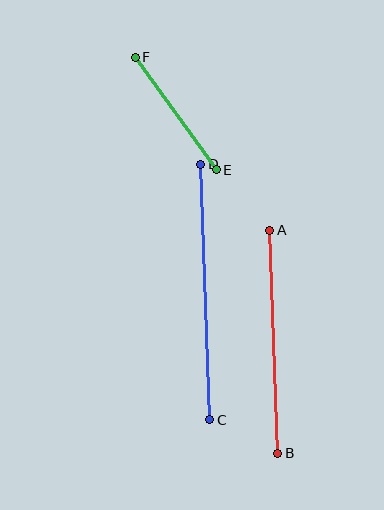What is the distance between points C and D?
The distance is approximately 256 pixels.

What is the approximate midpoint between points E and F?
The midpoint is at approximately (176, 114) pixels.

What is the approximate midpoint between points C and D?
The midpoint is at approximately (205, 292) pixels.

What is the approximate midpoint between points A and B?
The midpoint is at approximately (274, 342) pixels.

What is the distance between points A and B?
The distance is approximately 223 pixels.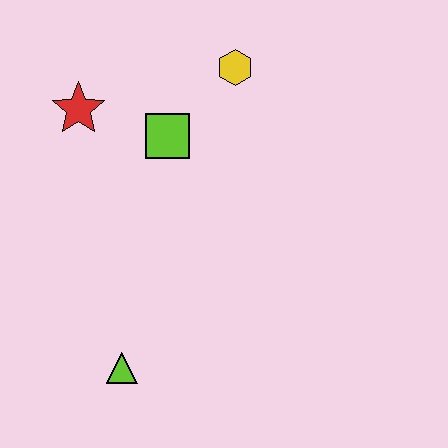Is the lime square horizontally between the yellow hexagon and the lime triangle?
Yes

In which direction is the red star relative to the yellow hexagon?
The red star is to the left of the yellow hexagon.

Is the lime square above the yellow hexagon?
No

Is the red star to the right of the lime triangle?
No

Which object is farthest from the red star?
The lime triangle is farthest from the red star.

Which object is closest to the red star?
The lime square is closest to the red star.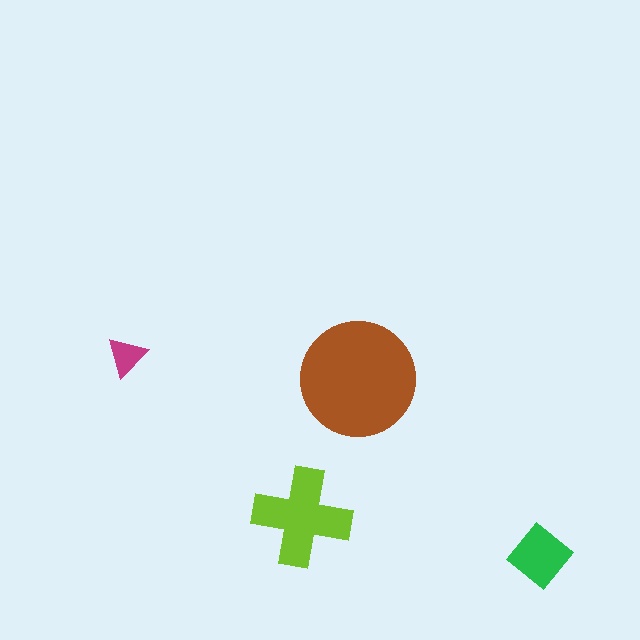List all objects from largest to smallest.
The brown circle, the lime cross, the green diamond, the magenta triangle.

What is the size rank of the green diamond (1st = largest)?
3rd.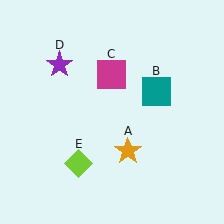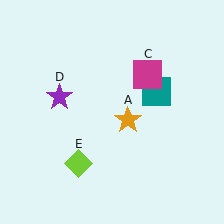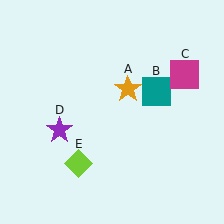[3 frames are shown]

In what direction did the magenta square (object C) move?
The magenta square (object C) moved right.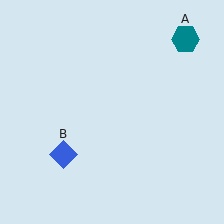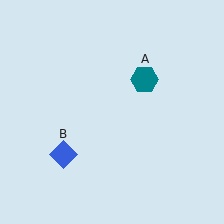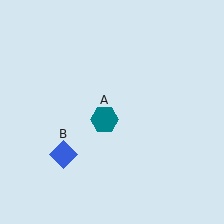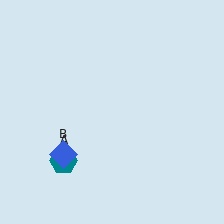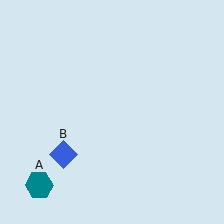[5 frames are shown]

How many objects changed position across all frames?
1 object changed position: teal hexagon (object A).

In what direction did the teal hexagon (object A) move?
The teal hexagon (object A) moved down and to the left.